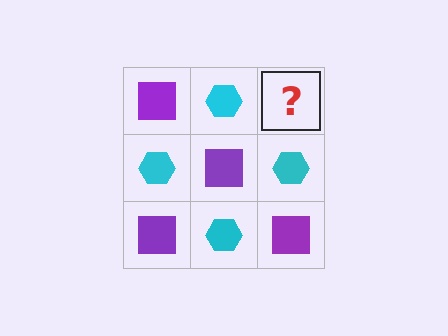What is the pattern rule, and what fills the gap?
The rule is that it alternates purple square and cyan hexagon in a checkerboard pattern. The gap should be filled with a purple square.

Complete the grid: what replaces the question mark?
The question mark should be replaced with a purple square.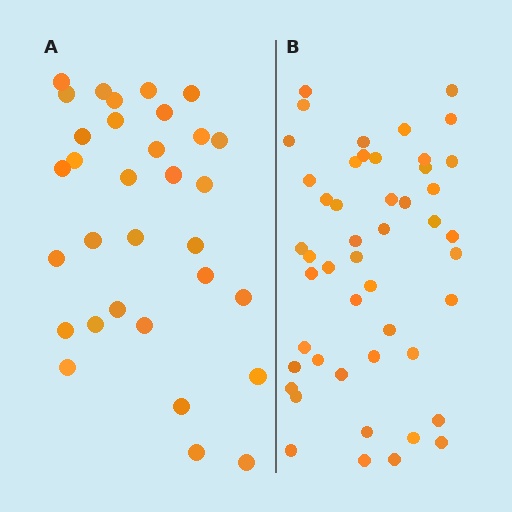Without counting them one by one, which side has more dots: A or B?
Region B (the right region) has more dots.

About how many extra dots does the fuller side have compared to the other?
Region B has approximately 15 more dots than region A.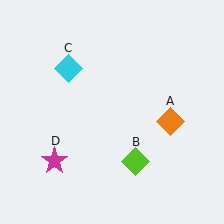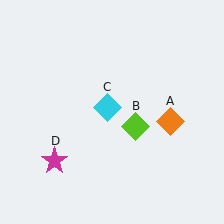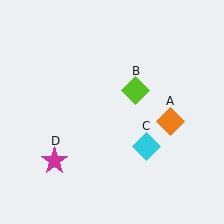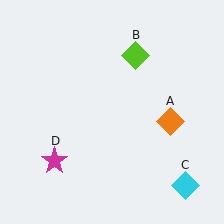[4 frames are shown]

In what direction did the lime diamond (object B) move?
The lime diamond (object B) moved up.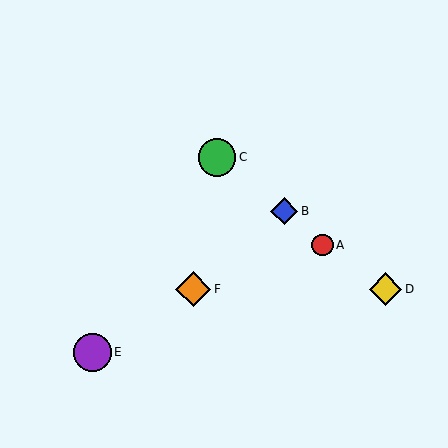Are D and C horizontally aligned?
No, D is at y≈289 and C is at y≈157.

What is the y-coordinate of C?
Object C is at y≈157.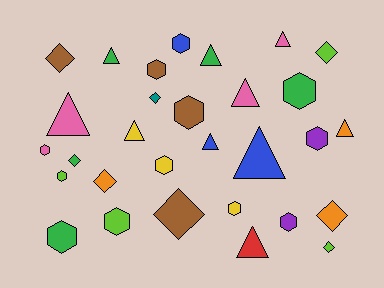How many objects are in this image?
There are 30 objects.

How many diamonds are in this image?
There are 8 diamonds.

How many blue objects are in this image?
There are 3 blue objects.